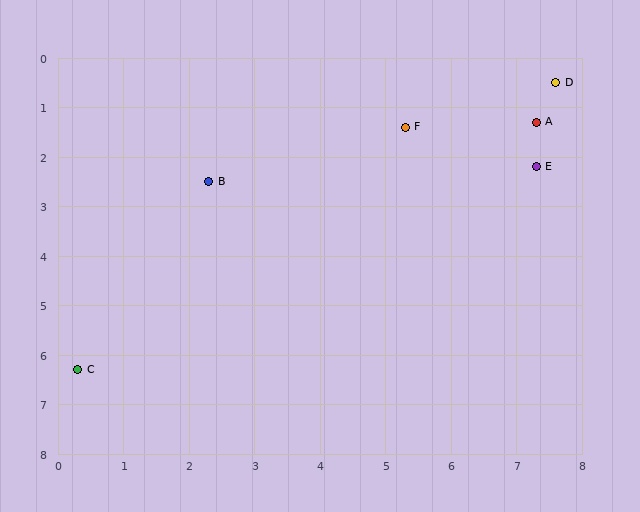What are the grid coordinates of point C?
Point C is at approximately (0.3, 6.3).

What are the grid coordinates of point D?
Point D is at approximately (7.6, 0.5).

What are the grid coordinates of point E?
Point E is at approximately (7.3, 2.2).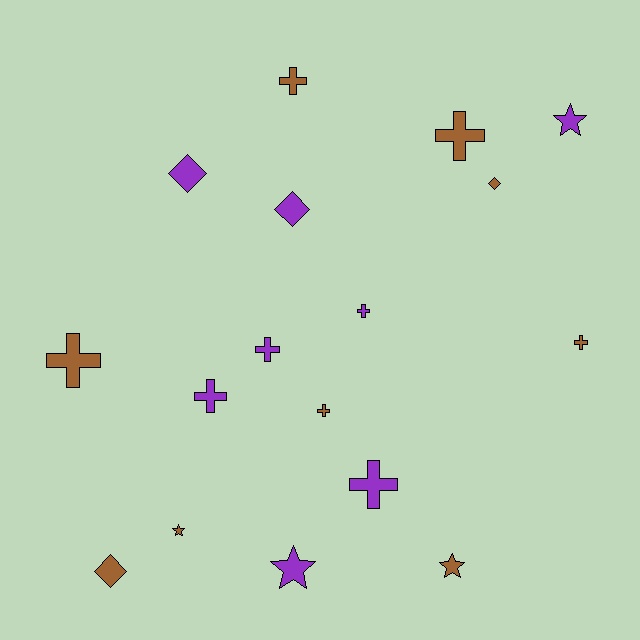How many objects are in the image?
There are 17 objects.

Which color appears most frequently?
Brown, with 9 objects.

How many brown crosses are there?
There are 5 brown crosses.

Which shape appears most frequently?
Cross, with 9 objects.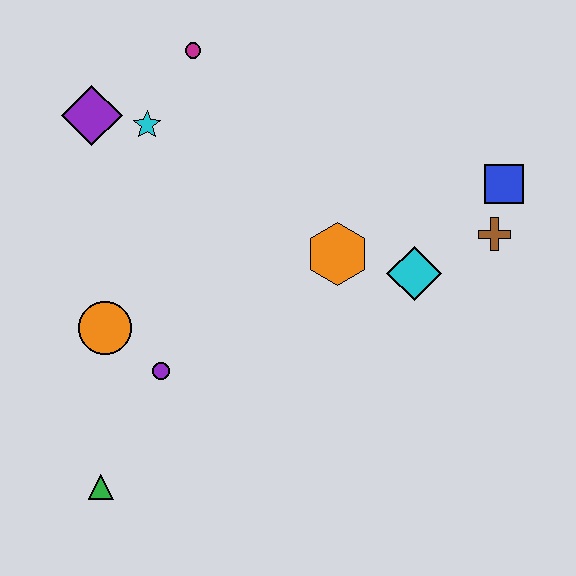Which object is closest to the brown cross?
The blue square is closest to the brown cross.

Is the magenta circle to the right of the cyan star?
Yes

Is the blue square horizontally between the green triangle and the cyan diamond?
No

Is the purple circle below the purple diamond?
Yes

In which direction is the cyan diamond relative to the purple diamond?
The cyan diamond is to the right of the purple diamond.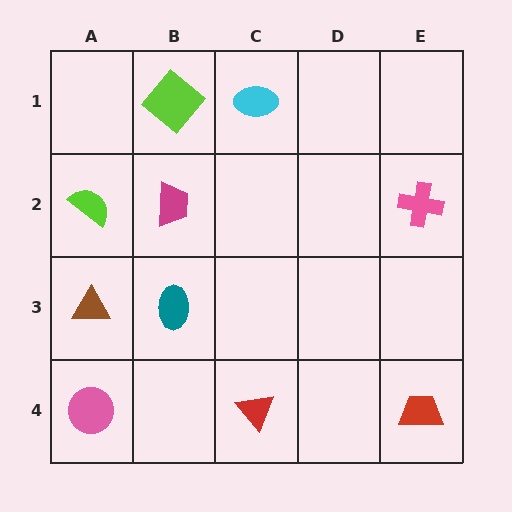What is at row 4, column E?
A red trapezoid.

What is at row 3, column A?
A brown triangle.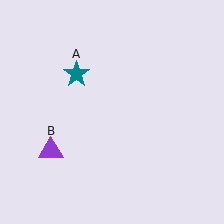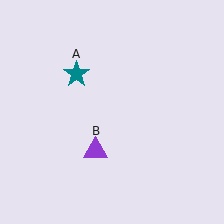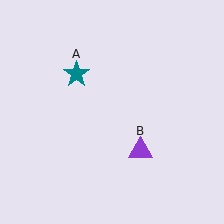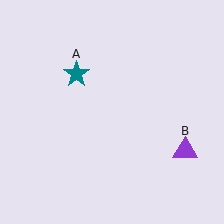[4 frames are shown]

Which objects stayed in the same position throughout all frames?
Teal star (object A) remained stationary.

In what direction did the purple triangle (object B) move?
The purple triangle (object B) moved right.